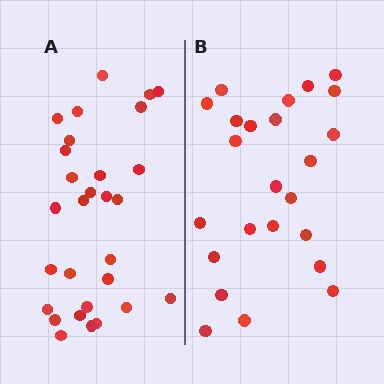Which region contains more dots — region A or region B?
Region A (the left region) has more dots.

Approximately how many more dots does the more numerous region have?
Region A has about 5 more dots than region B.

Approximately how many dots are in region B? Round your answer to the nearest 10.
About 20 dots. (The exact count is 24, which rounds to 20.)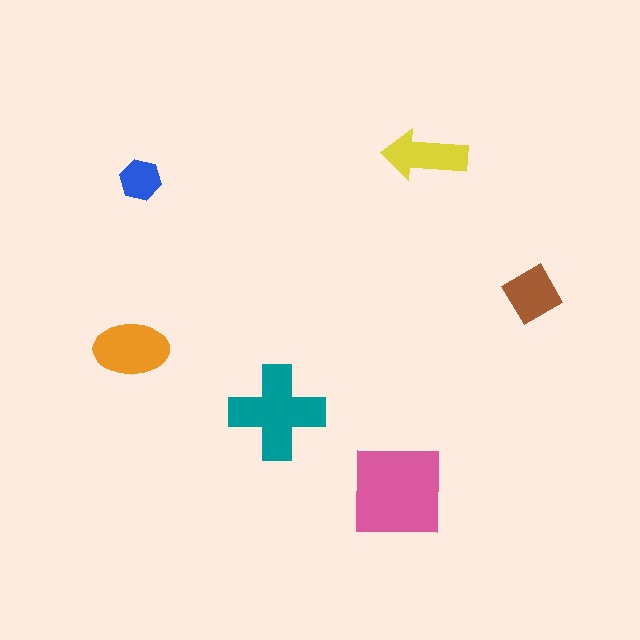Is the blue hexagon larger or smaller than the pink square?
Smaller.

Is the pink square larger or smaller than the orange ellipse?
Larger.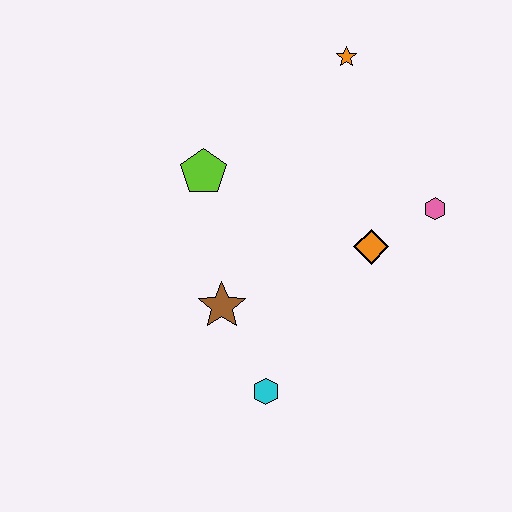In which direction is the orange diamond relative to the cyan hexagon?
The orange diamond is above the cyan hexagon.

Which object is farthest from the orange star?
The cyan hexagon is farthest from the orange star.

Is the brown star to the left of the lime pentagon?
No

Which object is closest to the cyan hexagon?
The brown star is closest to the cyan hexagon.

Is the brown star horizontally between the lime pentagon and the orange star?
Yes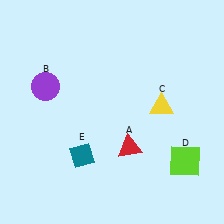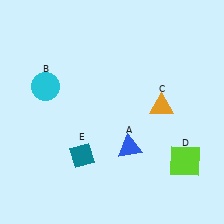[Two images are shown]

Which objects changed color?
A changed from red to blue. B changed from purple to cyan. C changed from yellow to orange.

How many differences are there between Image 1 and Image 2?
There are 3 differences between the two images.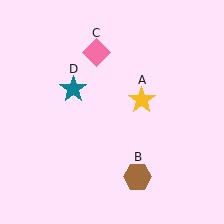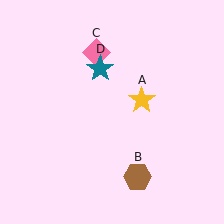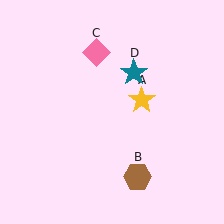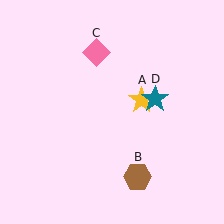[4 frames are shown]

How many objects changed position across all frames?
1 object changed position: teal star (object D).